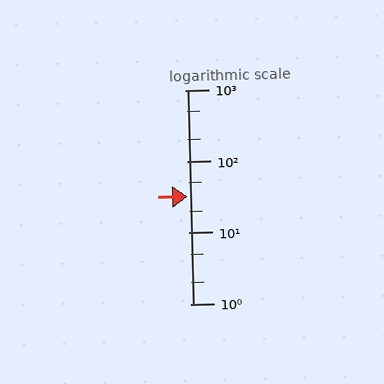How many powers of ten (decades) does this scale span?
The scale spans 3 decades, from 1 to 1000.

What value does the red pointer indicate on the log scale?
The pointer indicates approximately 32.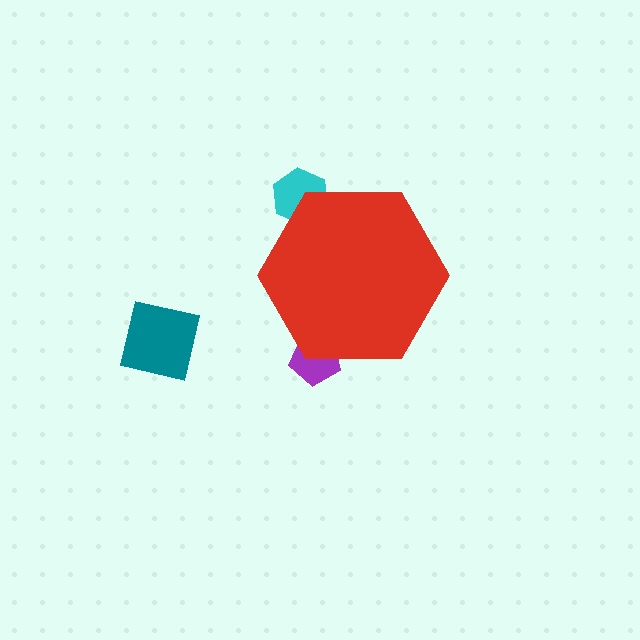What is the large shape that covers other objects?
A red hexagon.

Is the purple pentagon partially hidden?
Yes, the purple pentagon is partially hidden behind the red hexagon.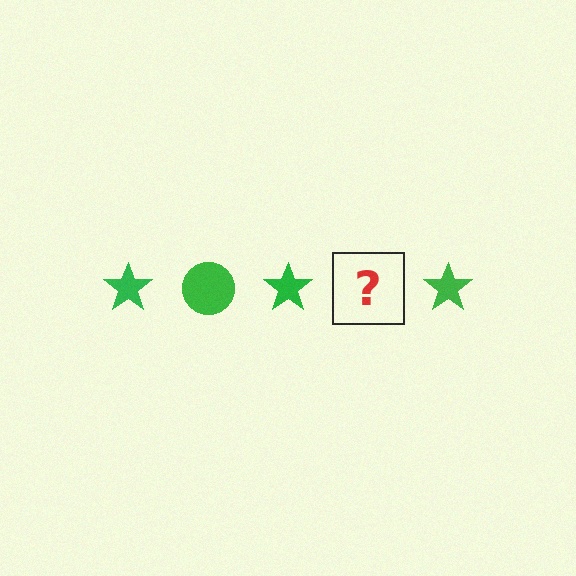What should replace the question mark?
The question mark should be replaced with a green circle.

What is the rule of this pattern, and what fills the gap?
The rule is that the pattern cycles through star, circle shapes in green. The gap should be filled with a green circle.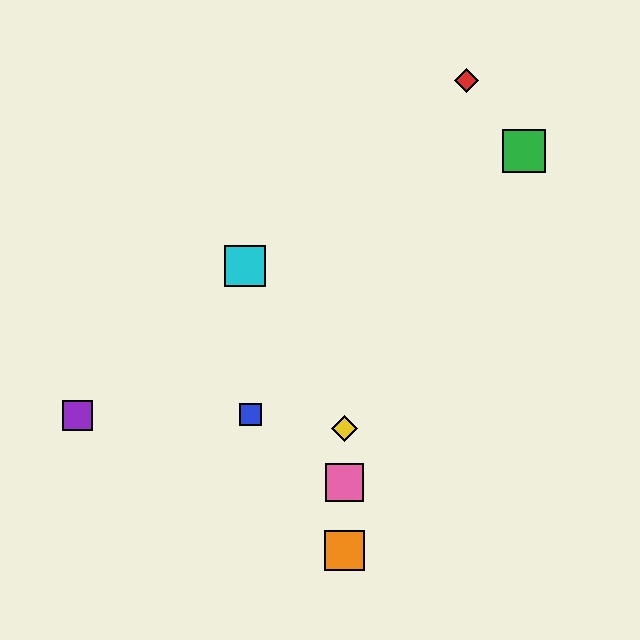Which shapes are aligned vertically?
The yellow diamond, the orange square, the pink square are aligned vertically.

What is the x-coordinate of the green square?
The green square is at x≈524.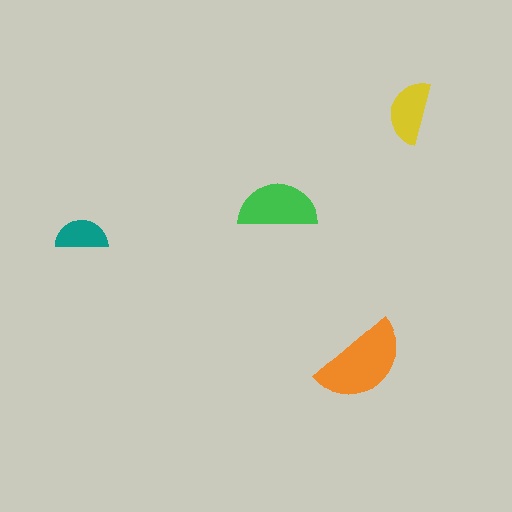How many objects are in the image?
There are 4 objects in the image.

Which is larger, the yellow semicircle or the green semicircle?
The green one.